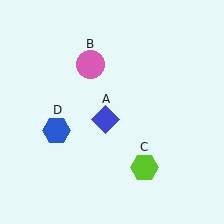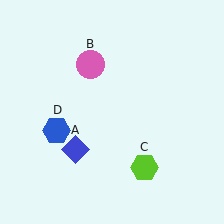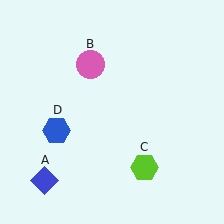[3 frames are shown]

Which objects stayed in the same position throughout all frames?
Pink circle (object B) and lime hexagon (object C) and blue hexagon (object D) remained stationary.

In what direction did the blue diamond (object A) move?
The blue diamond (object A) moved down and to the left.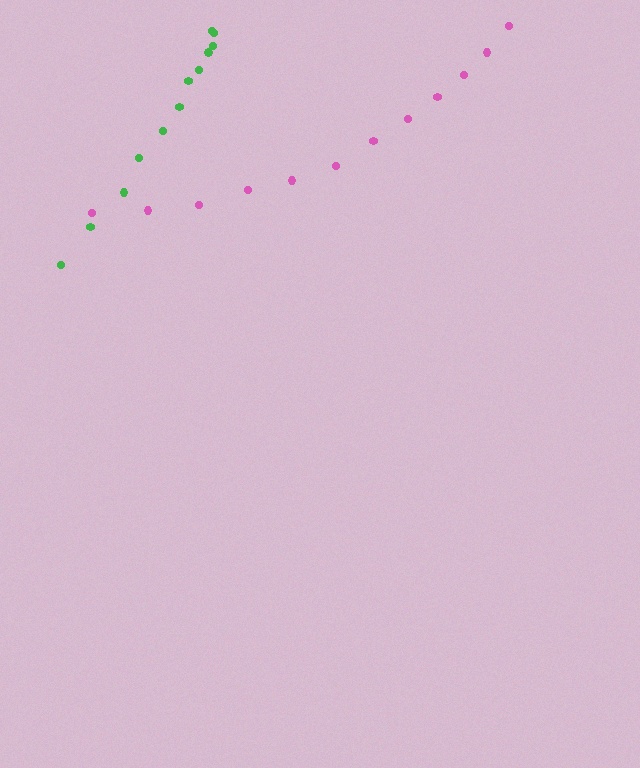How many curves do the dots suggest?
There are 2 distinct paths.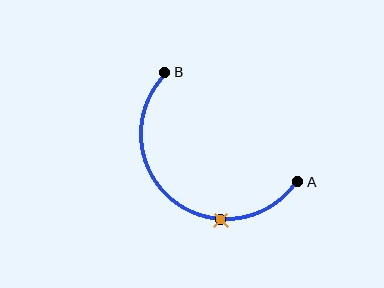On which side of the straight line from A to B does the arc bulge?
The arc bulges below and to the left of the straight line connecting A and B.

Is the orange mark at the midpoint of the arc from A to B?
No. The orange mark lies on the arc but is closer to endpoint A. The arc midpoint would be at the point on the curve equidistant along the arc from both A and B.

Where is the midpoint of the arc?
The arc midpoint is the point on the curve farthest from the straight line joining A and B. It sits below and to the left of that line.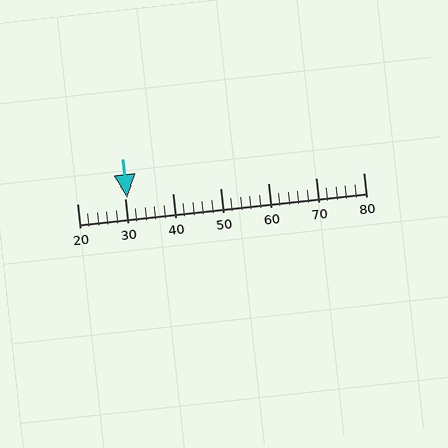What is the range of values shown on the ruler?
The ruler shows values from 20 to 80.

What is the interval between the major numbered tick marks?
The major tick marks are spaced 10 units apart.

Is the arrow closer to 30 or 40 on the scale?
The arrow is closer to 30.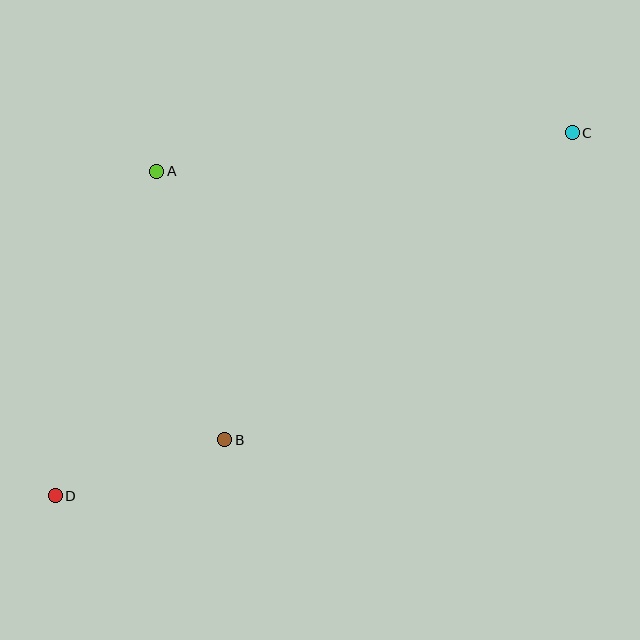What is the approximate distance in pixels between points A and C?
The distance between A and C is approximately 417 pixels.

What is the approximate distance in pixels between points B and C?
The distance between B and C is approximately 464 pixels.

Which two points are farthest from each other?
Points C and D are farthest from each other.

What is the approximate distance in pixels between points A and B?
The distance between A and B is approximately 277 pixels.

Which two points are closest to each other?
Points B and D are closest to each other.